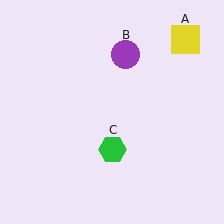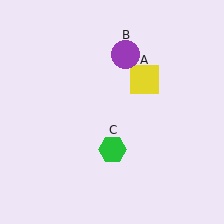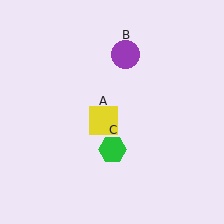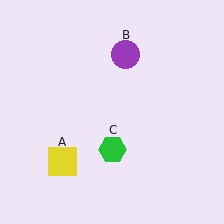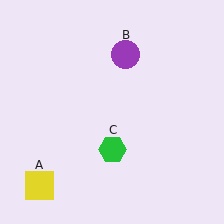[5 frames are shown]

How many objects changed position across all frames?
1 object changed position: yellow square (object A).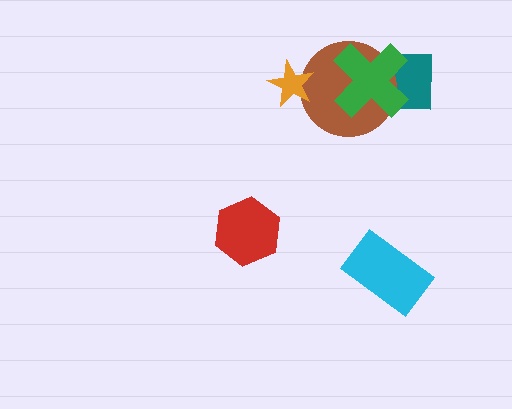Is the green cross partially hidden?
No, no other shape covers it.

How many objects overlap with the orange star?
1 object overlaps with the orange star.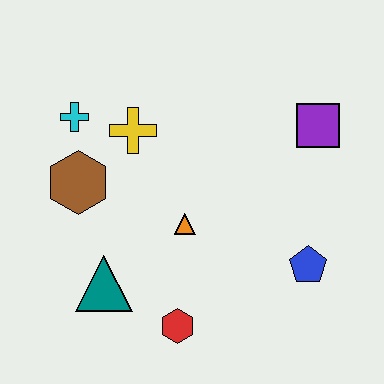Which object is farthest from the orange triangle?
The purple square is farthest from the orange triangle.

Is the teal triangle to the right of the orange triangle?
No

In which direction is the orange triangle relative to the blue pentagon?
The orange triangle is to the left of the blue pentagon.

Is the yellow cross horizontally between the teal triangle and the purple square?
Yes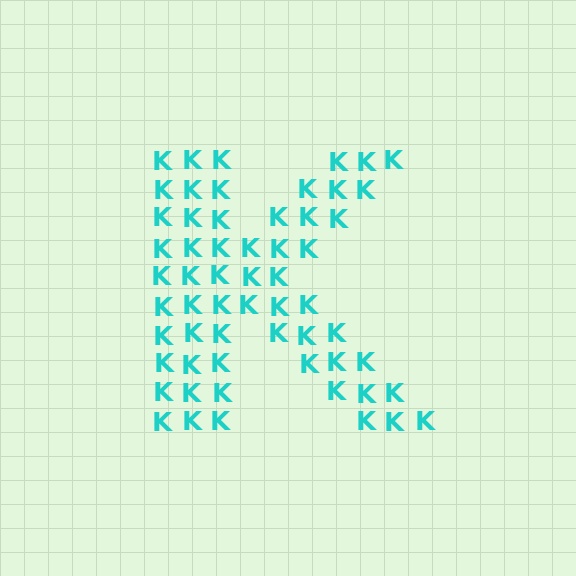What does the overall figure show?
The overall figure shows the letter K.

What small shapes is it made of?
It is made of small letter K's.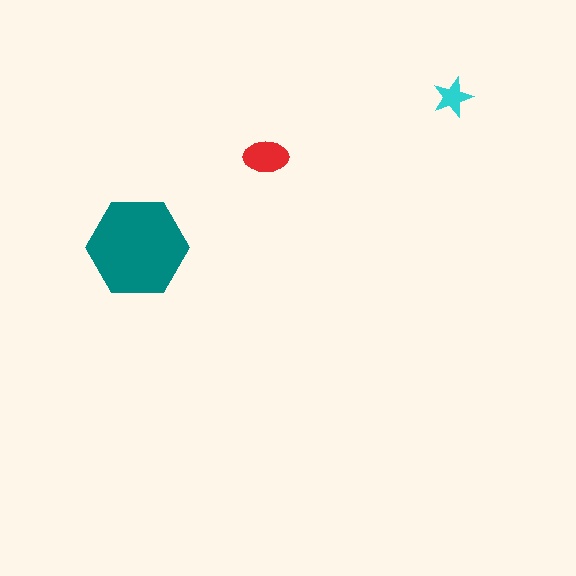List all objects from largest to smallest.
The teal hexagon, the red ellipse, the cyan star.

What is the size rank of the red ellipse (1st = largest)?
2nd.